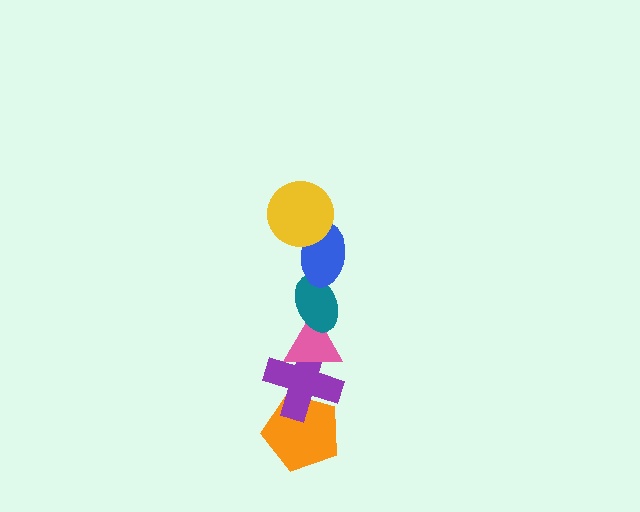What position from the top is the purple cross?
The purple cross is 5th from the top.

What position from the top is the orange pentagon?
The orange pentagon is 6th from the top.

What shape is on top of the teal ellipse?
The blue ellipse is on top of the teal ellipse.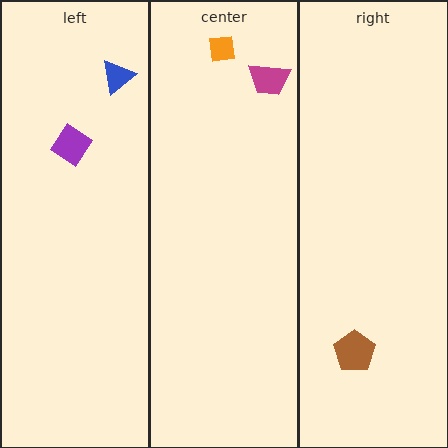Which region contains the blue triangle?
The left region.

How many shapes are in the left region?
2.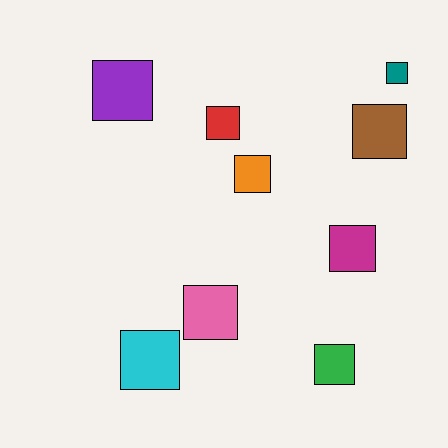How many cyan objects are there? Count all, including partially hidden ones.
There is 1 cyan object.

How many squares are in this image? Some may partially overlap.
There are 9 squares.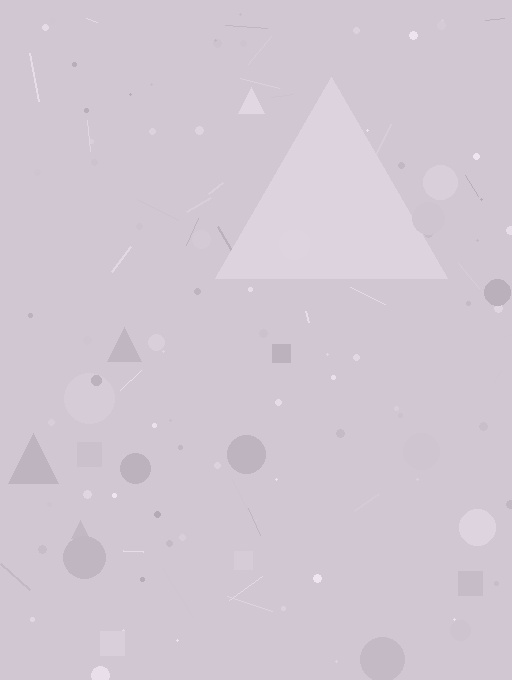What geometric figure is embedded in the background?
A triangle is embedded in the background.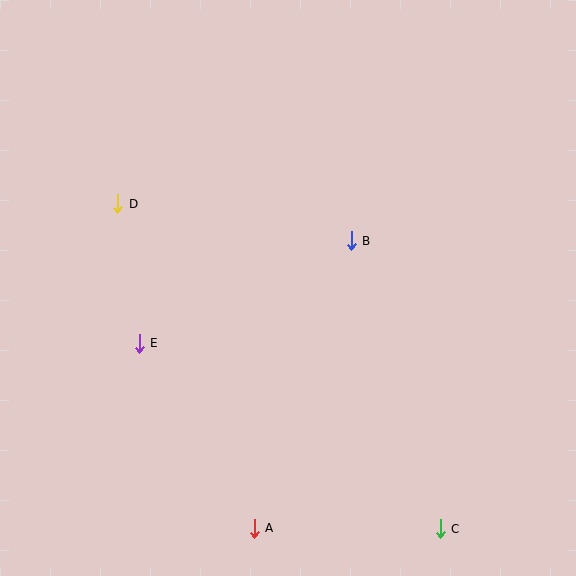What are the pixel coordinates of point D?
Point D is at (118, 204).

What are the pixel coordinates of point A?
Point A is at (254, 528).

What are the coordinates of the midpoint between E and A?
The midpoint between E and A is at (197, 436).